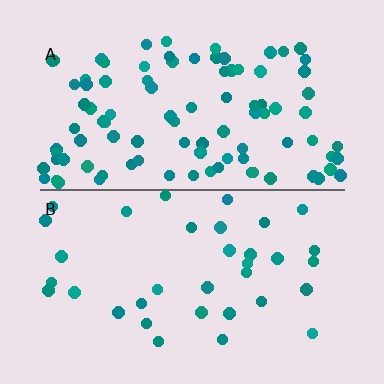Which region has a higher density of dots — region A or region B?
A (the top).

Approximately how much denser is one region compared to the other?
Approximately 2.7× — region A over region B.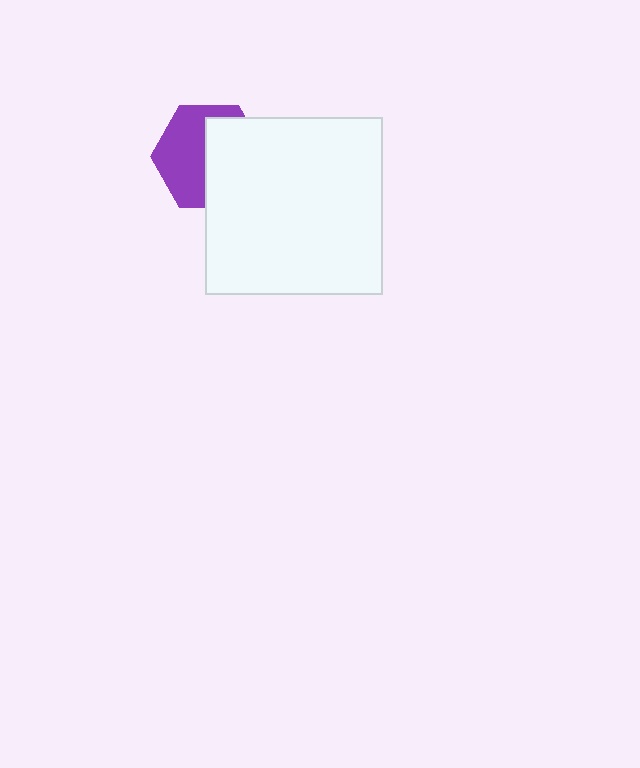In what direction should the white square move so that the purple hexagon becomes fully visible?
The white square should move right. That is the shortest direction to clear the overlap and leave the purple hexagon fully visible.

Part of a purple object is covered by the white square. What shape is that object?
It is a hexagon.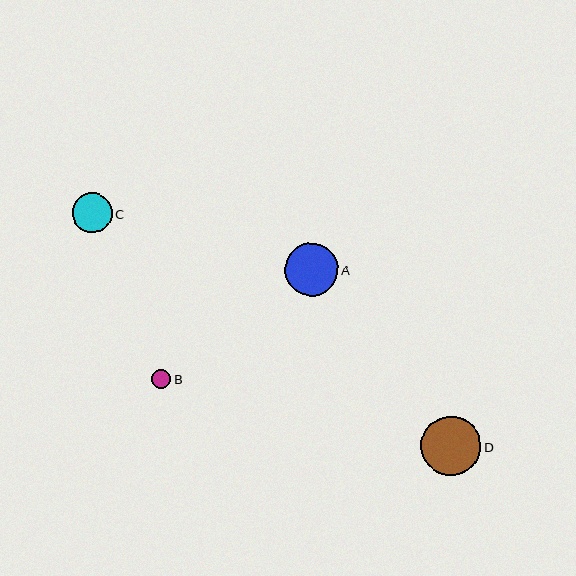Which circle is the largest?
Circle D is the largest with a size of approximately 60 pixels.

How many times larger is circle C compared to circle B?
Circle C is approximately 2.1 times the size of circle B.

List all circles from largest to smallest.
From largest to smallest: D, A, C, B.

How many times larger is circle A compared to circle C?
Circle A is approximately 1.3 times the size of circle C.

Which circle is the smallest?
Circle B is the smallest with a size of approximately 19 pixels.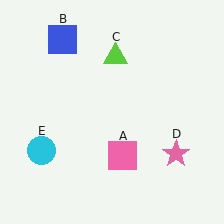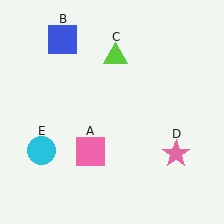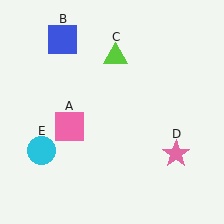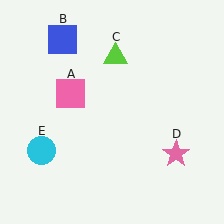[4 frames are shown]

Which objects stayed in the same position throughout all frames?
Blue square (object B) and lime triangle (object C) and pink star (object D) and cyan circle (object E) remained stationary.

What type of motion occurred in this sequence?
The pink square (object A) rotated clockwise around the center of the scene.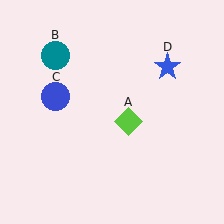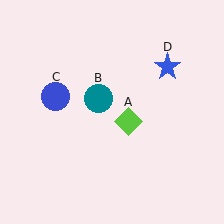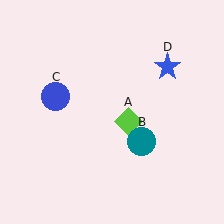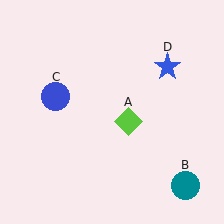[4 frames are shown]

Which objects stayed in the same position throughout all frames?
Lime diamond (object A) and blue circle (object C) and blue star (object D) remained stationary.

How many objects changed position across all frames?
1 object changed position: teal circle (object B).